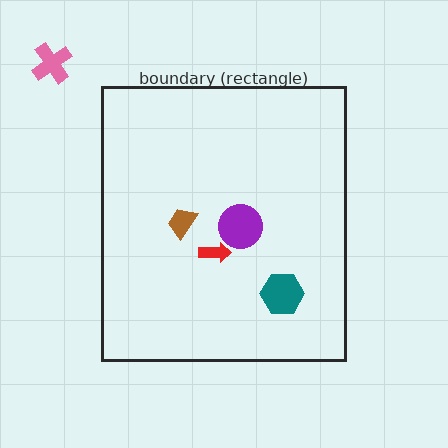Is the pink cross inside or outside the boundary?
Outside.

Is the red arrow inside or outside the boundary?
Inside.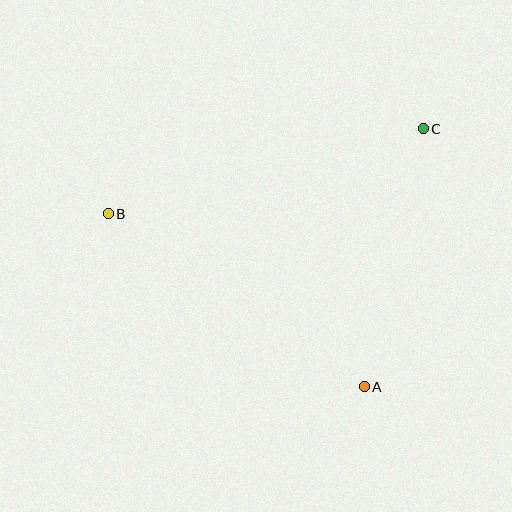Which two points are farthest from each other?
Points B and C are farthest from each other.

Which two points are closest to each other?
Points A and C are closest to each other.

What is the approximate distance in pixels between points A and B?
The distance between A and B is approximately 309 pixels.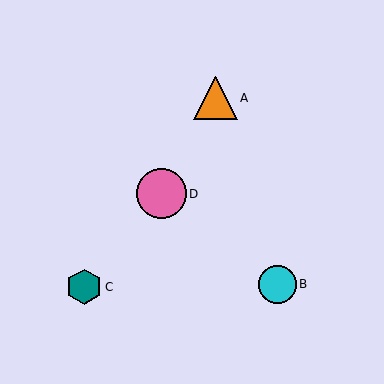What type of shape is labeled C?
Shape C is a teal hexagon.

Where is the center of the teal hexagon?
The center of the teal hexagon is at (84, 287).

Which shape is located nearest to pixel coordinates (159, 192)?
The pink circle (labeled D) at (161, 194) is nearest to that location.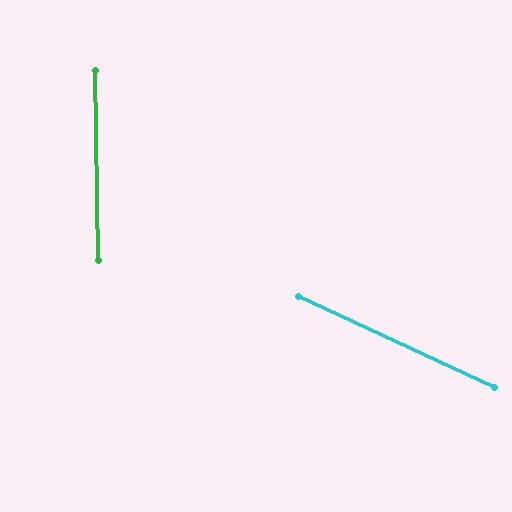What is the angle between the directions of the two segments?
Approximately 64 degrees.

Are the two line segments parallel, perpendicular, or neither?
Neither parallel nor perpendicular — they differ by about 64°.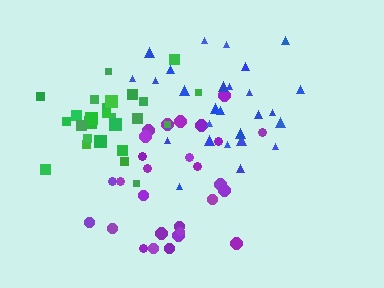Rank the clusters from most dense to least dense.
green, purple, blue.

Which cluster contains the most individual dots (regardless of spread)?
Purple (28).